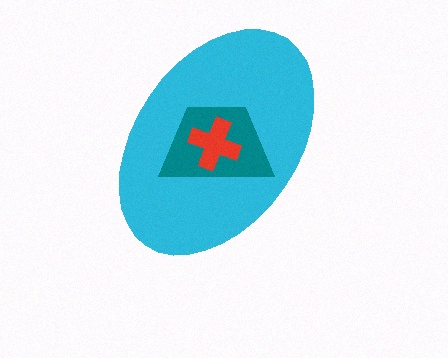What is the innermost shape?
The red cross.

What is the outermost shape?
The cyan ellipse.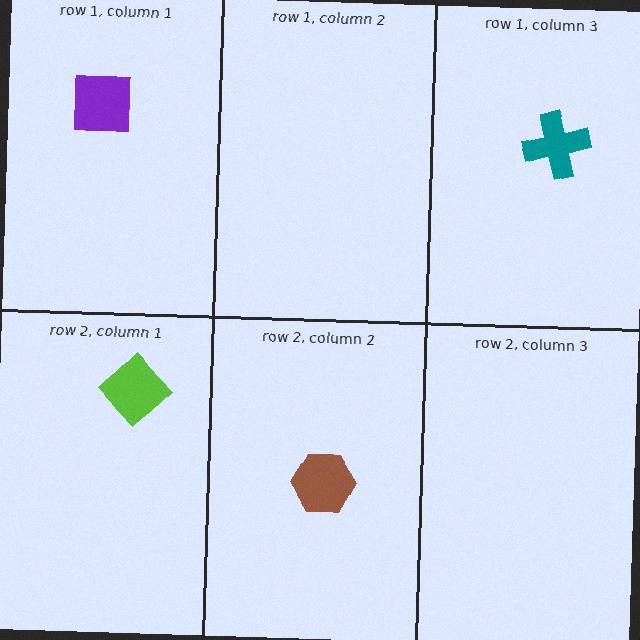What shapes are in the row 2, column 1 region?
The lime diamond.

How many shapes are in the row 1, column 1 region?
1.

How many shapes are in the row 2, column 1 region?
1.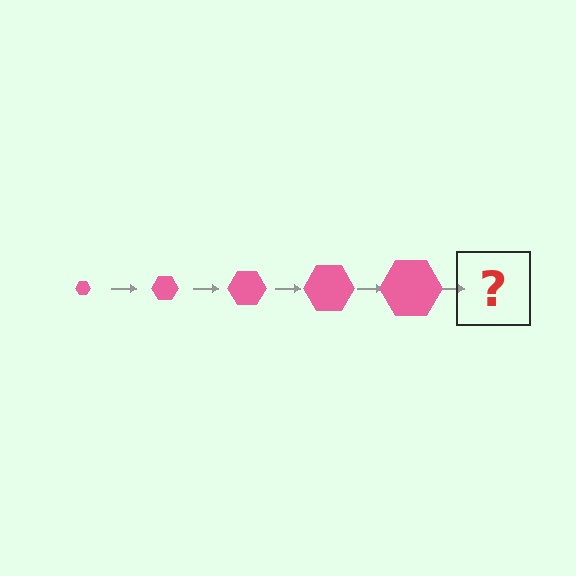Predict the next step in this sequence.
The next step is a pink hexagon, larger than the previous one.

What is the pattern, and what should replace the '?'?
The pattern is that the hexagon gets progressively larger each step. The '?' should be a pink hexagon, larger than the previous one.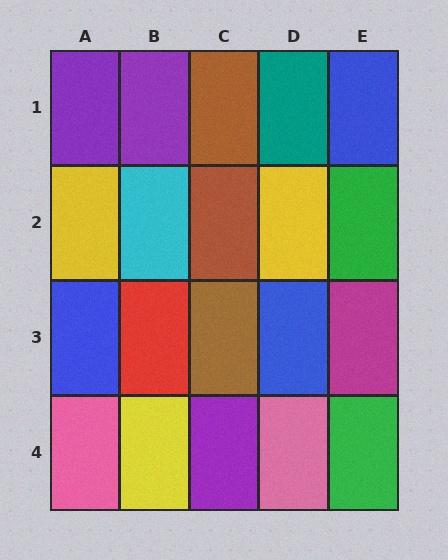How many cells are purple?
3 cells are purple.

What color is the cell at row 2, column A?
Yellow.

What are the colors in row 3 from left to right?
Blue, red, brown, blue, magenta.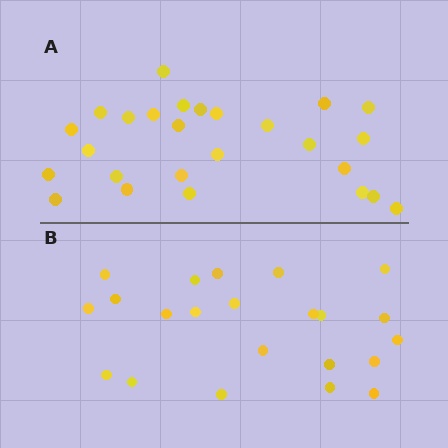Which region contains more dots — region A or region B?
Region A (the top region) has more dots.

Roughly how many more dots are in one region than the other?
Region A has about 4 more dots than region B.